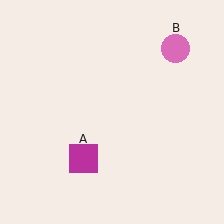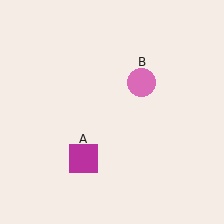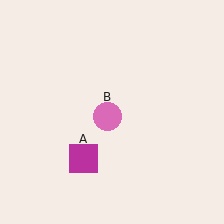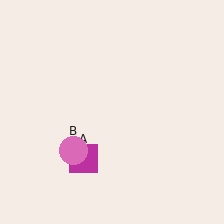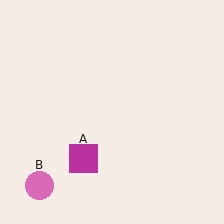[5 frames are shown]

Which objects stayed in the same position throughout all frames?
Magenta square (object A) remained stationary.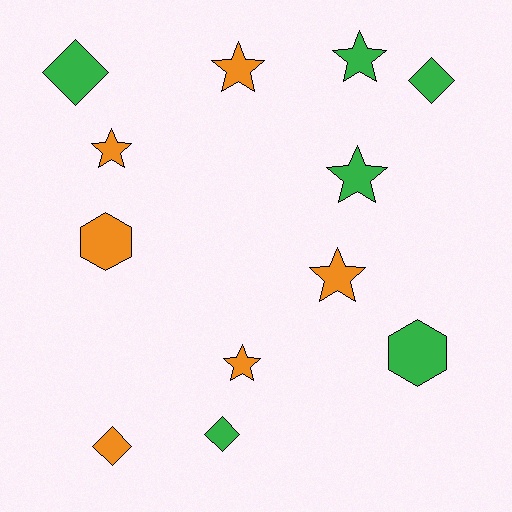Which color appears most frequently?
Green, with 6 objects.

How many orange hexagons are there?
There is 1 orange hexagon.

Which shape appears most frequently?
Star, with 6 objects.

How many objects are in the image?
There are 12 objects.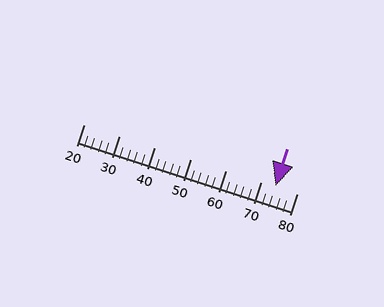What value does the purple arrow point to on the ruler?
The purple arrow points to approximately 74.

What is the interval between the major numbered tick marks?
The major tick marks are spaced 10 units apart.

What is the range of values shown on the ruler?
The ruler shows values from 20 to 80.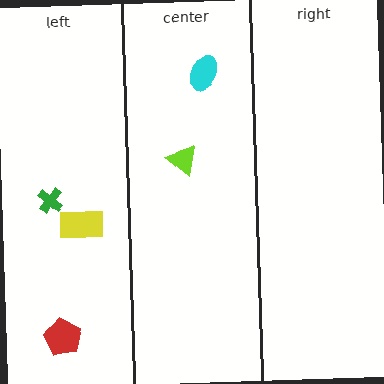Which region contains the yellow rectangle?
The left region.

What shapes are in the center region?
The lime triangle, the cyan ellipse.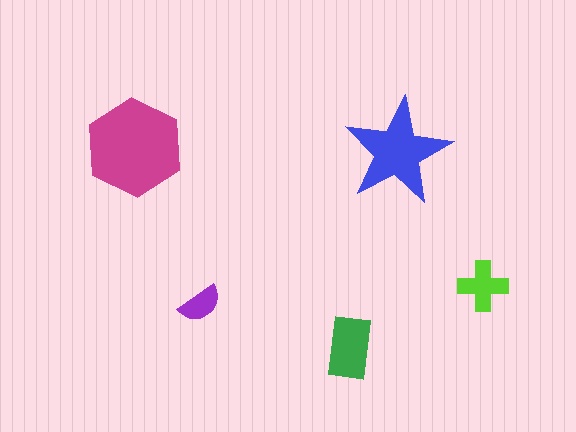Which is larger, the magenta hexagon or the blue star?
The magenta hexagon.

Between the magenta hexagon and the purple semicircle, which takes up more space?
The magenta hexagon.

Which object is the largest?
The magenta hexagon.